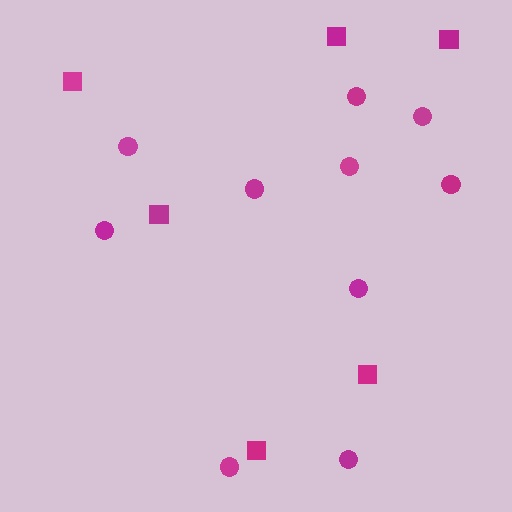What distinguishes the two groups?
There are 2 groups: one group of circles (10) and one group of squares (6).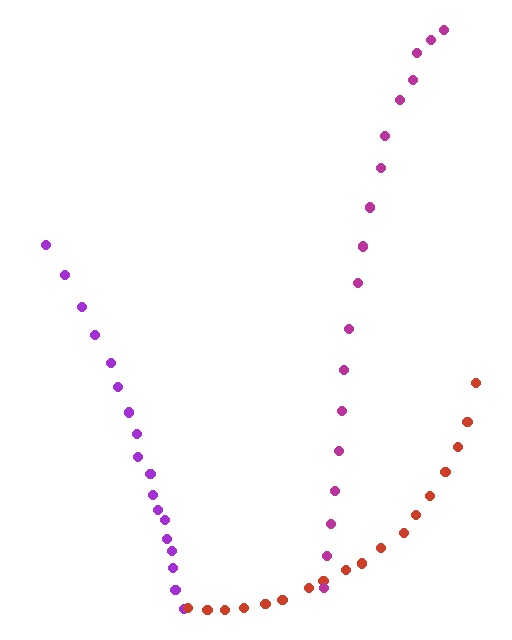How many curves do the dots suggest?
There are 3 distinct paths.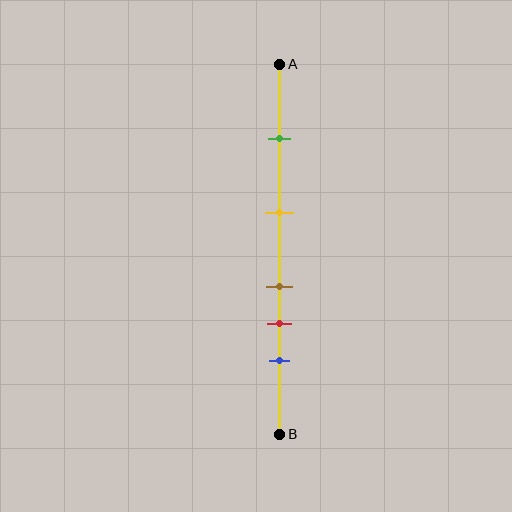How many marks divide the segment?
There are 5 marks dividing the segment.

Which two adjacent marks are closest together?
The brown and red marks are the closest adjacent pair.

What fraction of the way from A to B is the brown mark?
The brown mark is approximately 60% (0.6) of the way from A to B.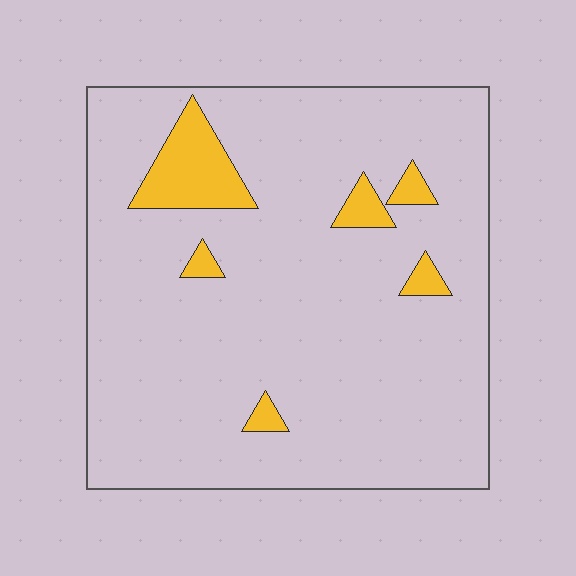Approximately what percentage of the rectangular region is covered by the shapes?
Approximately 10%.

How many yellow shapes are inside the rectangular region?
6.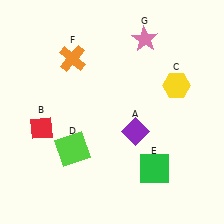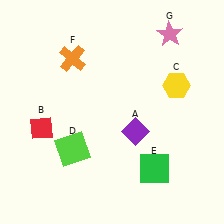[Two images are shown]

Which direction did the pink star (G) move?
The pink star (G) moved right.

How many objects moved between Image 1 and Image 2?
1 object moved between the two images.